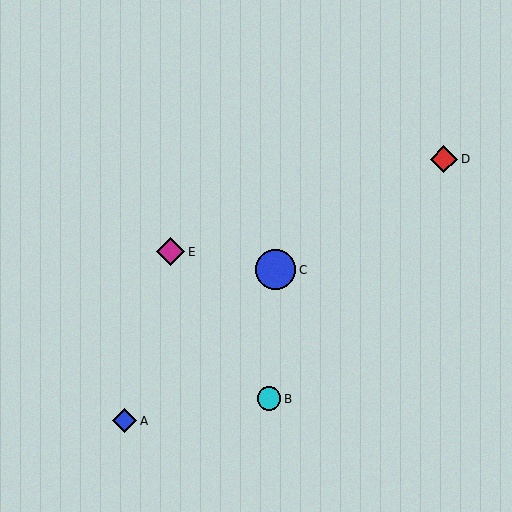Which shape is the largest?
The blue circle (labeled C) is the largest.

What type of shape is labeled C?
Shape C is a blue circle.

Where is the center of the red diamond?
The center of the red diamond is at (444, 159).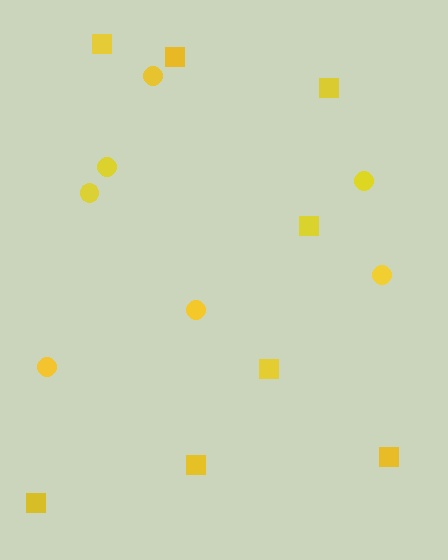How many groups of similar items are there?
There are 2 groups: one group of squares (8) and one group of circles (7).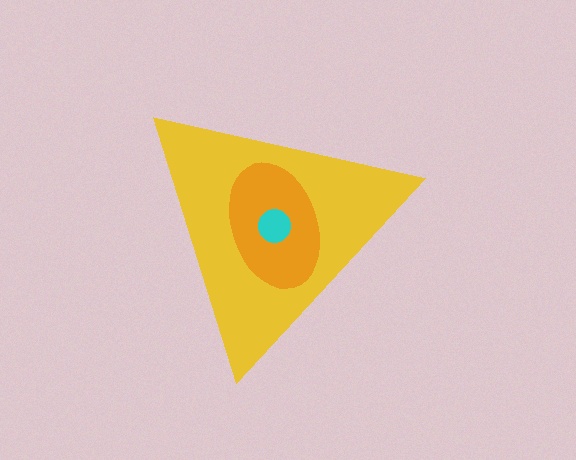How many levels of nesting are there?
3.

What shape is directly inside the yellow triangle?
The orange ellipse.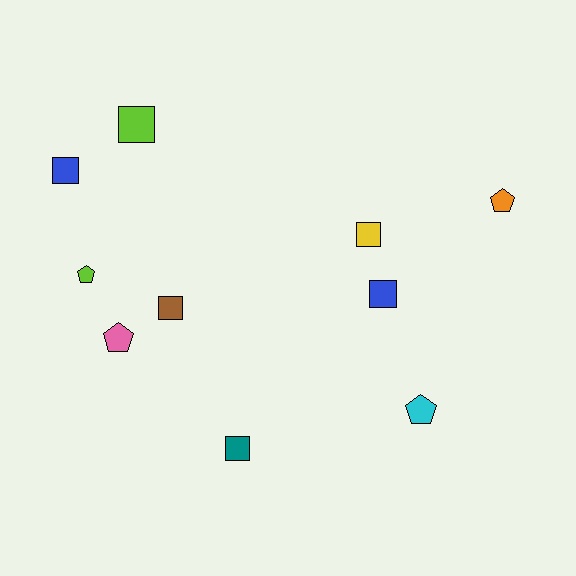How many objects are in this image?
There are 10 objects.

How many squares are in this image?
There are 6 squares.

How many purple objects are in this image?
There are no purple objects.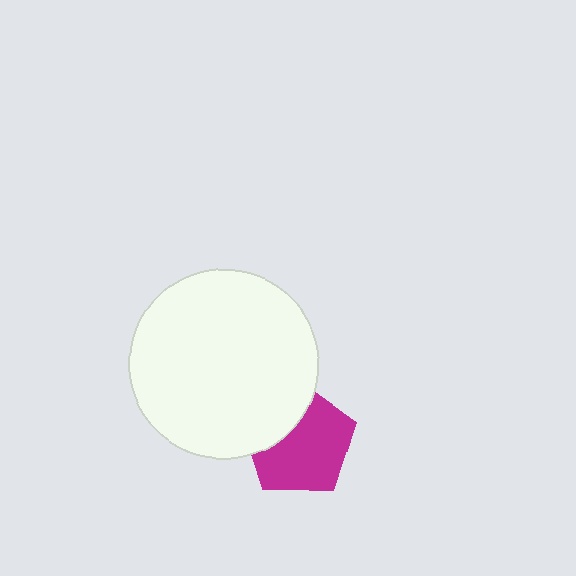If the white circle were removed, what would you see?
You would see the complete magenta pentagon.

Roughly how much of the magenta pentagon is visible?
Most of it is visible (roughly 69%).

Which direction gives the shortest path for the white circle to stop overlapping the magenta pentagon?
Moving toward the upper-left gives the shortest separation.